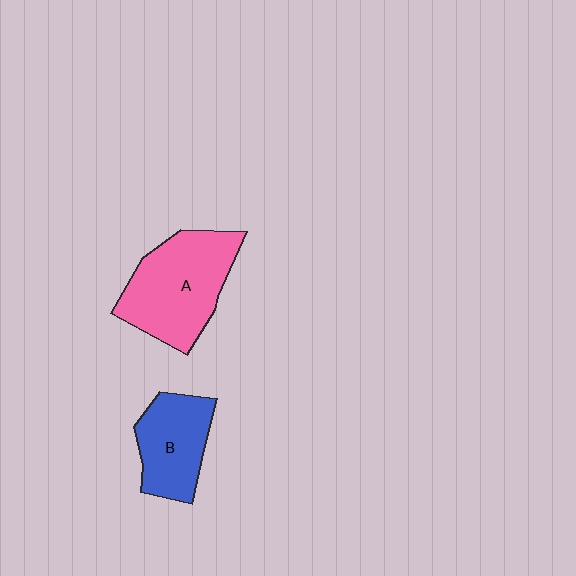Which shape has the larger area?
Shape A (pink).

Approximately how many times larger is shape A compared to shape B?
Approximately 1.5 times.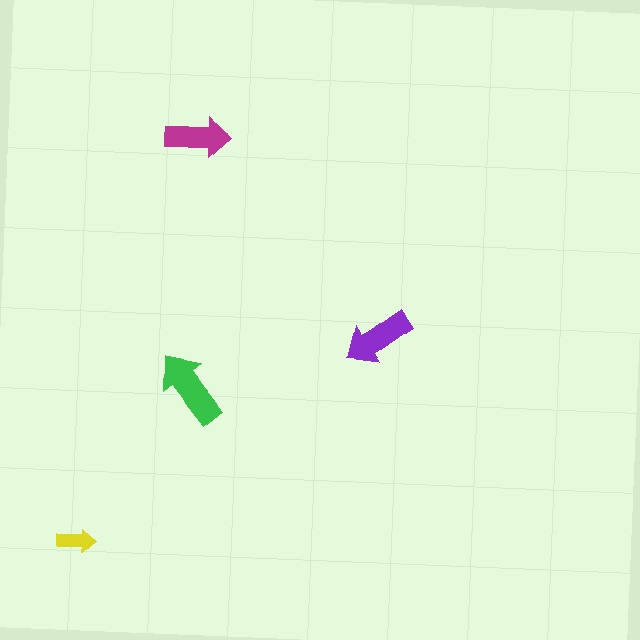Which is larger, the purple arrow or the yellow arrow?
The purple one.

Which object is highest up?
The magenta arrow is topmost.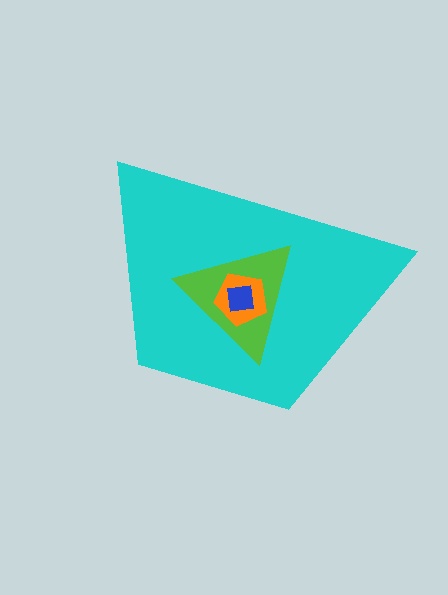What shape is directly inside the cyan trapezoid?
The lime triangle.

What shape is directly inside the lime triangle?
The orange pentagon.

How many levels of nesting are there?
4.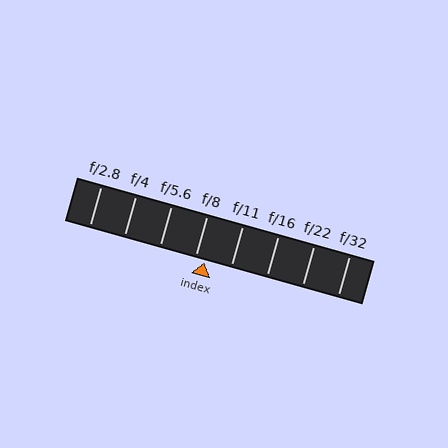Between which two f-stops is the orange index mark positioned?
The index mark is between f/8 and f/11.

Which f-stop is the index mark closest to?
The index mark is closest to f/8.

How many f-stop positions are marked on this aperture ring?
There are 8 f-stop positions marked.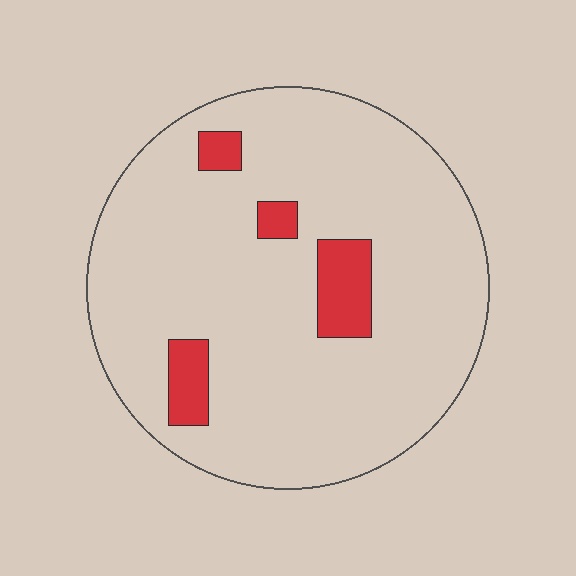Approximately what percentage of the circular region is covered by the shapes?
Approximately 10%.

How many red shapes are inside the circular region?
4.